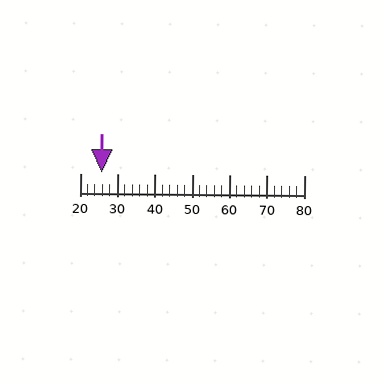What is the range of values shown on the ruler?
The ruler shows values from 20 to 80.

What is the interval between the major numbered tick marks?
The major tick marks are spaced 10 units apart.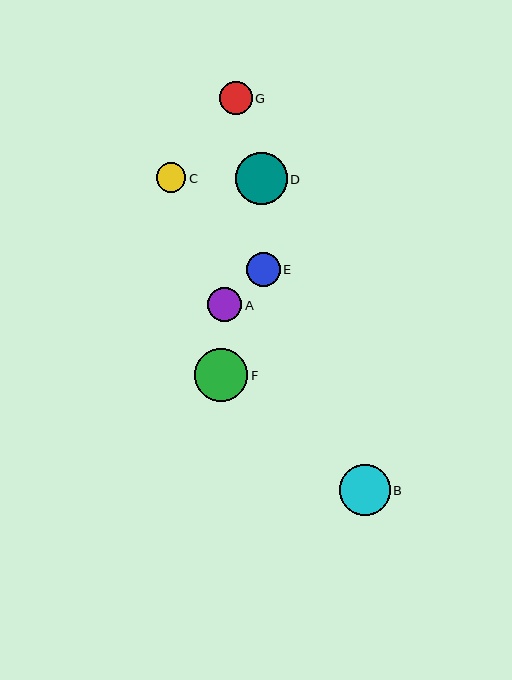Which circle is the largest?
Circle F is the largest with a size of approximately 53 pixels.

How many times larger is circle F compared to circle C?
Circle F is approximately 1.8 times the size of circle C.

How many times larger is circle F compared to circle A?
Circle F is approximately 1.5 times the size of circle A.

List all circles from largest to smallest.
From largest to smallest: F, D, B, A, E, G, C.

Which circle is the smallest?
Circle C is the smallest with a size of approximately 30 pixels.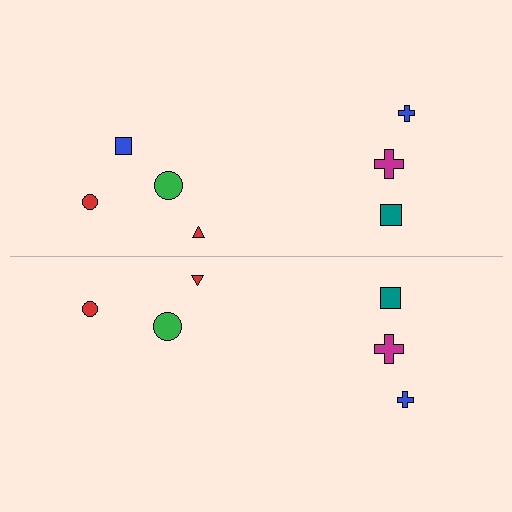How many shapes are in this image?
There are 13 shapes in this image.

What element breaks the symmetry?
A blue square is missing from the bottom side.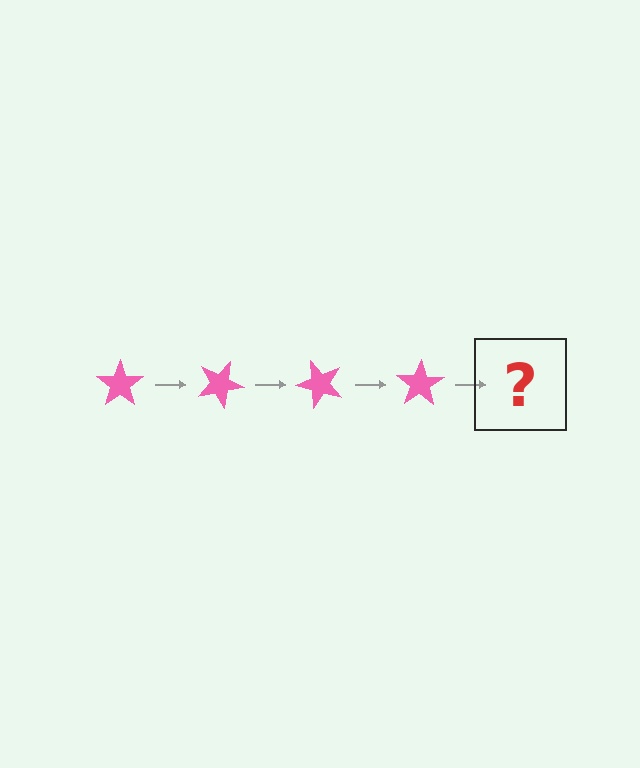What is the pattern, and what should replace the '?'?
The pattern is that the star rotates 25 degrees each step. The '?' should be a pink star rotated 100 degrees.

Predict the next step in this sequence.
The next step is a pink star rotated 100 degrees.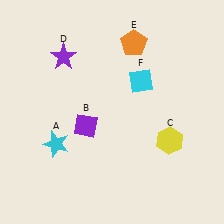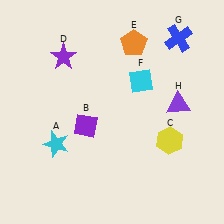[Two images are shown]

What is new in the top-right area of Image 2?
A blue cross (G) was added in the top-right area of Image 2.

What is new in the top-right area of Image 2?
A purple triangle (H) was added in the top-right area of Image 2.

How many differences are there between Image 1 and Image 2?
There are 2 differences between the two images.